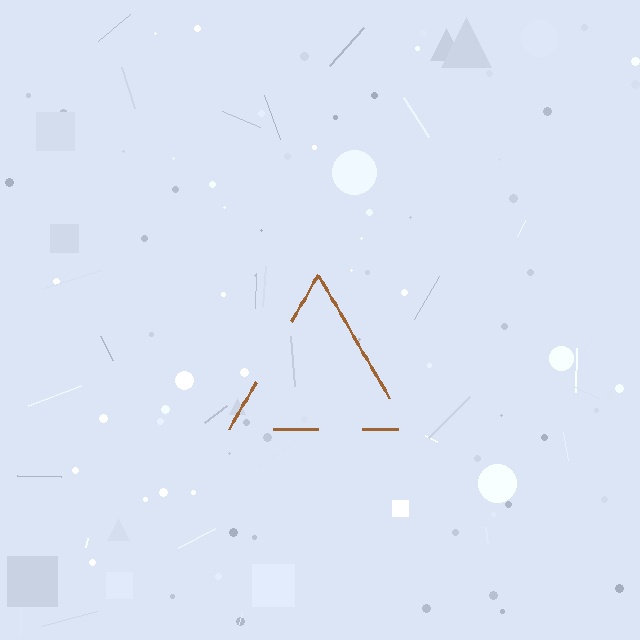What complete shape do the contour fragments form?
The contour fragments form a triangle.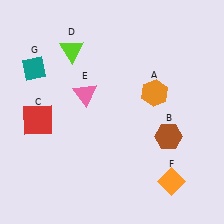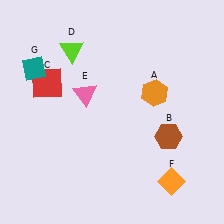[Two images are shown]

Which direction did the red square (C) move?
The red square (C) moved up.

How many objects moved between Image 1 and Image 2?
1 object moved between the two images.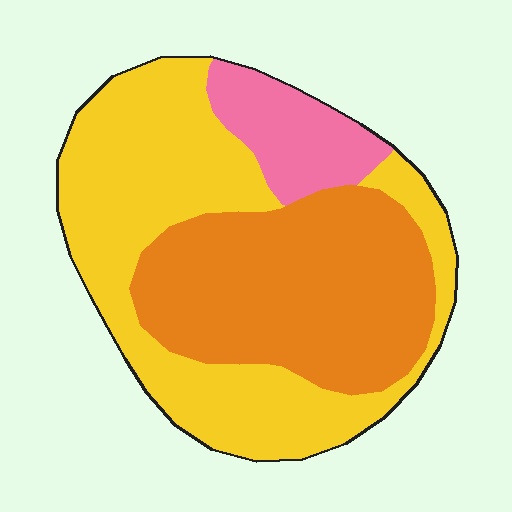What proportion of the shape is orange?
Orange covers about 40% of the shape.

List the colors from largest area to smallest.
From largest to smallest: yellow, orange, pink.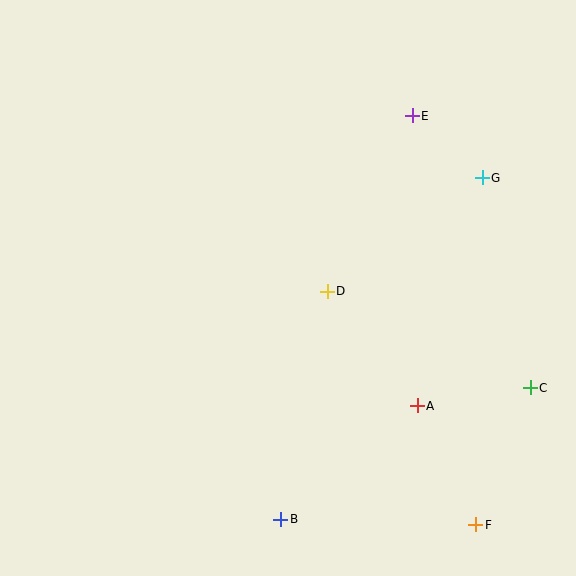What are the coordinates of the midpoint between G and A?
The midpoint between G and A is at (450, 292).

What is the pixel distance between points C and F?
The distance between C and F is 148 pixels.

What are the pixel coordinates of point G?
Point G is at (482, 178).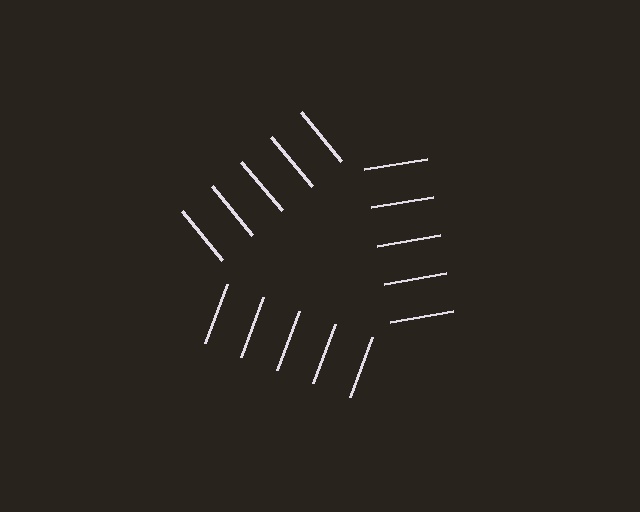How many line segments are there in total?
15 — 5 along each of the 3 edges.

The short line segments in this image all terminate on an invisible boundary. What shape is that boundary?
An illusory triangle — the line segments terminate on its edges but no continuous stroke is drawn.